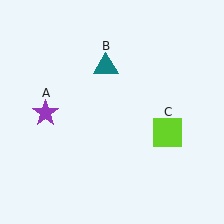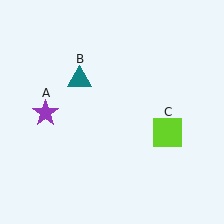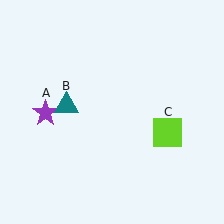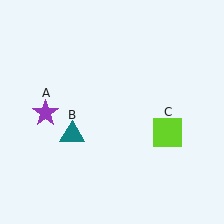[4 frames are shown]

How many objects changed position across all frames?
1 object changed position: teal triangle (object B).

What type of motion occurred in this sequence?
The teal triangle (object B) rotated counterclockwise around the center of the scene.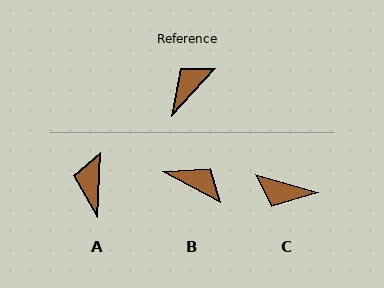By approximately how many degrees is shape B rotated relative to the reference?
Approximately 76 degrees clockwise.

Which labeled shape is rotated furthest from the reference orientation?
C, about 117 degrees away.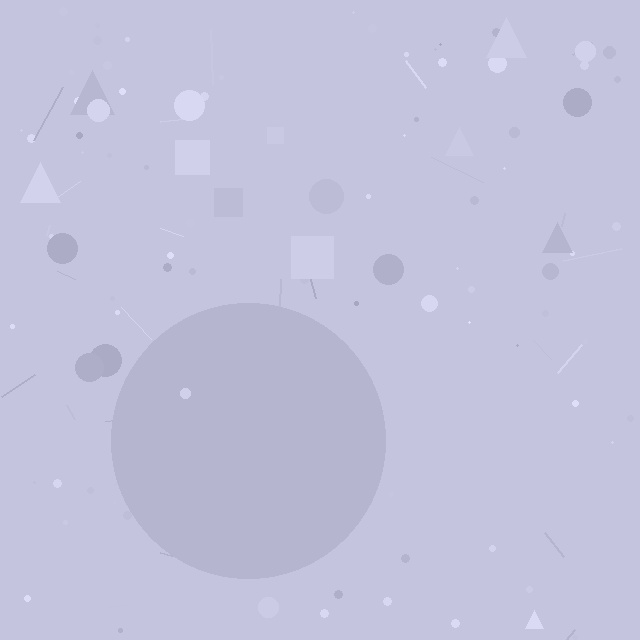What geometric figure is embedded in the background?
A circle is embedded in the background.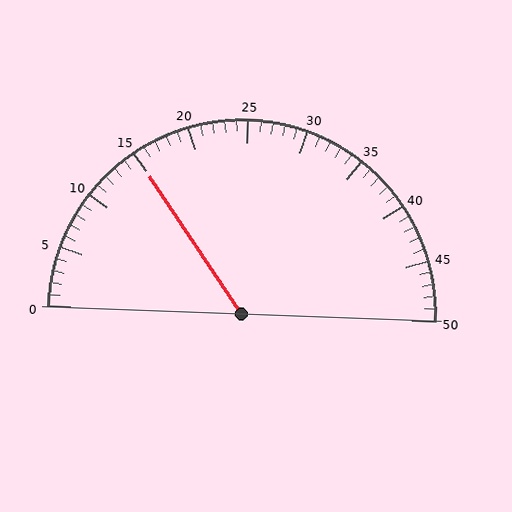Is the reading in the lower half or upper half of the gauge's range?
The reading is in the lower half of the range (0 to 50).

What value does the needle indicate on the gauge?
The needle indicates approximately 15.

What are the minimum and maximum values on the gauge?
The gauge ranges from 0 to 50.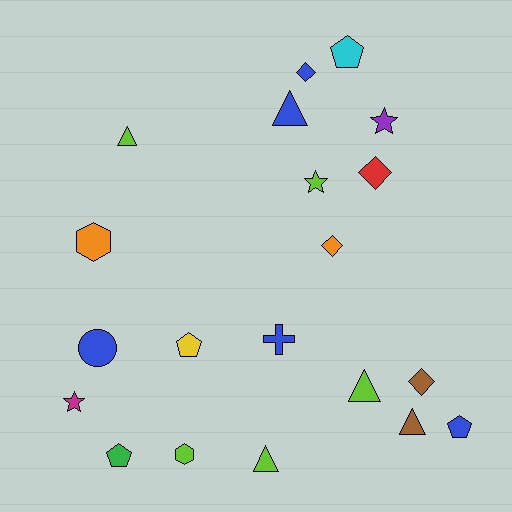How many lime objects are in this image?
There are 5 lime objects.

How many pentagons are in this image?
There are 4 pentagons.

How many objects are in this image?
There are 20 objects.